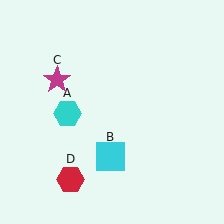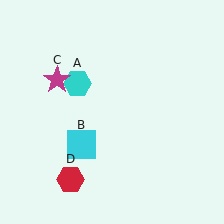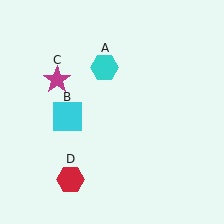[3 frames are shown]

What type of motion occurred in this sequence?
The cyan hexagon (object A), cyan square (object B) rotated clockwise around the center of the scene.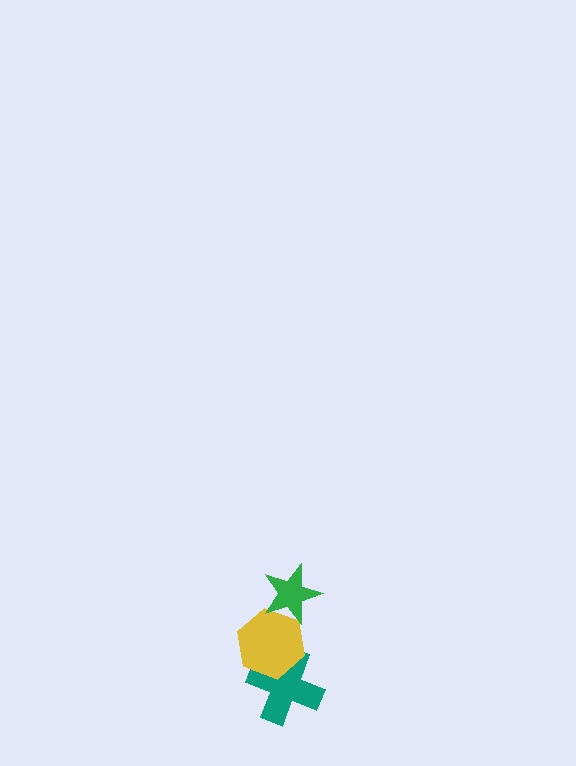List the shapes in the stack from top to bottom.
From top to bottom: the green star, the yellow hexagon, the teal cross.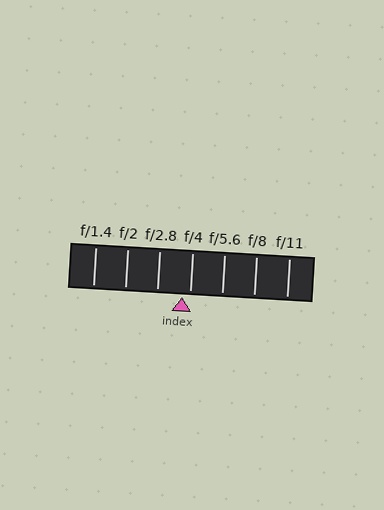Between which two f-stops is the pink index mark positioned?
The index mark is between f/2.8 and f/4.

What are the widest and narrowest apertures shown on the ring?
The widest aperture shown is f/1.4 and the narrowest is f/11.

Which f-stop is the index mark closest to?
The index mark is closest to f/4.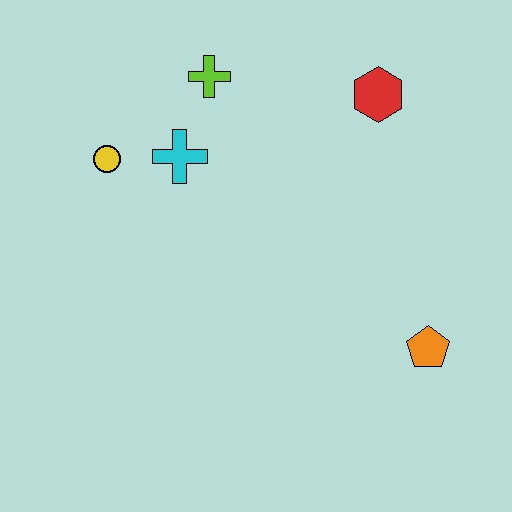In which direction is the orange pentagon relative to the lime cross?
The orange pentagon is below the lime cross.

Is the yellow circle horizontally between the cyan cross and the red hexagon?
No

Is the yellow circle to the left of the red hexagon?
Yes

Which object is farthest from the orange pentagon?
The yellow circle is farthest from the orange pentagon.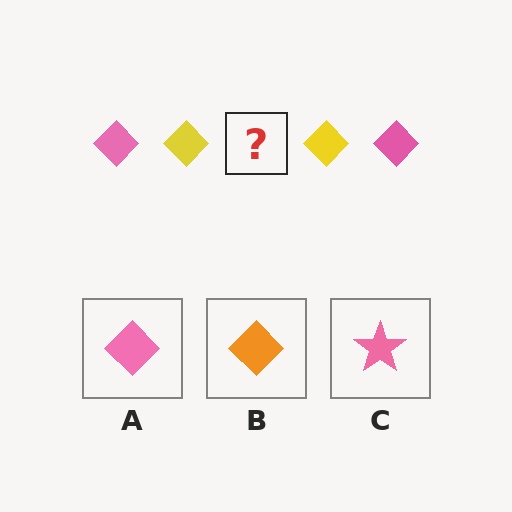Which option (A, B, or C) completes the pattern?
A.